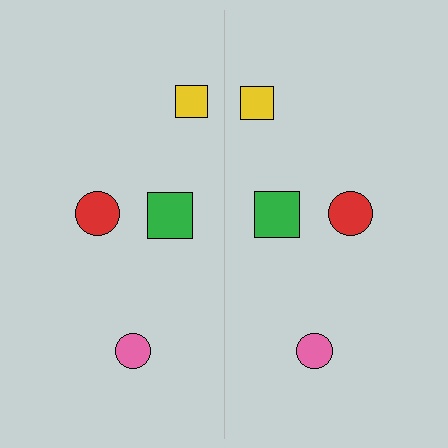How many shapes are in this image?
There are 8 shapes in this image.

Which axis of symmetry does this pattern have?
The pattern has a vertical axis of symmetry running through the center of the image.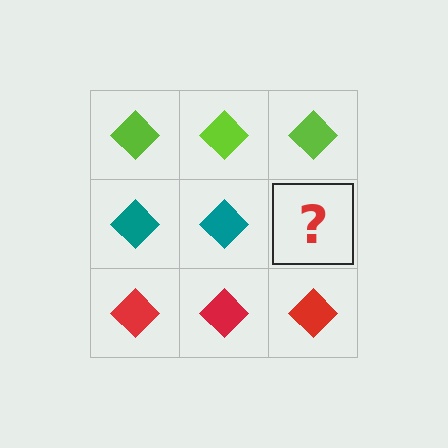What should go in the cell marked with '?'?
The missing cell should contain a teal diamond.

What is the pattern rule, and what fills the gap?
The rule is that each row has a consistent color. The gap should be filled with a teal diamond.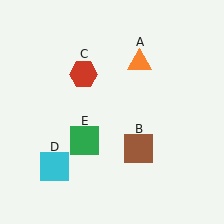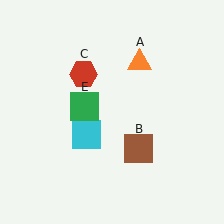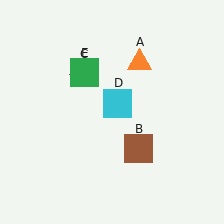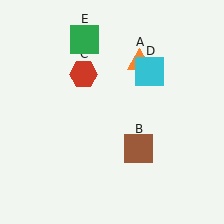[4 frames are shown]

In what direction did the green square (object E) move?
The green square (object E) moved up.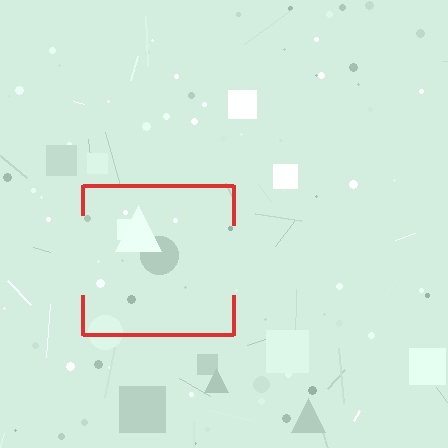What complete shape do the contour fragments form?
The contour fragments form a square.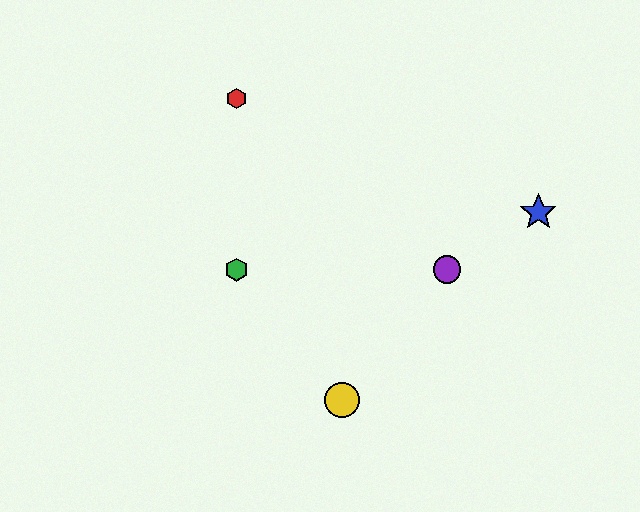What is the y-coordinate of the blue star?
The blue star is at y≈212.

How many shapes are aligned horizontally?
2 shapes (the green hexagon, the purple circle) are aligned horizontally.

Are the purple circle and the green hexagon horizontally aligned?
Yes, both are at y≈270.